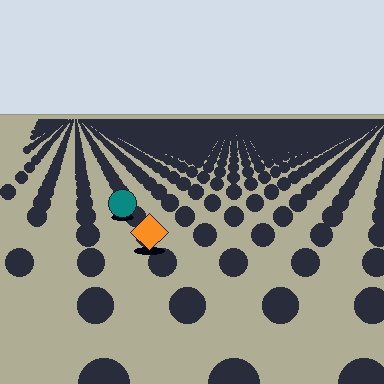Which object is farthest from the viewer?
The teal circle is farthest from the viewer. It appears smaller and the ground texture around it is denser.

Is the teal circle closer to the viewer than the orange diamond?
No. The orange diamond is closer — you can tell from the texture gradient: the ground texture is coarser near it.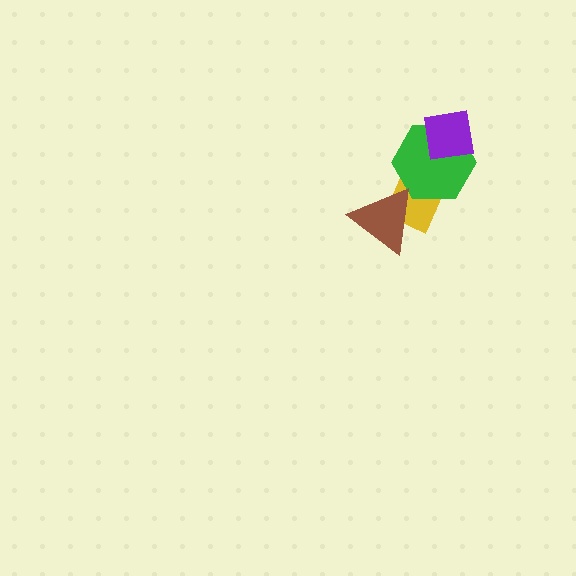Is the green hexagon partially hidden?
Yes, it is partially covered by another shape.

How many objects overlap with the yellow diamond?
2 objects overlap with the yellow diamond.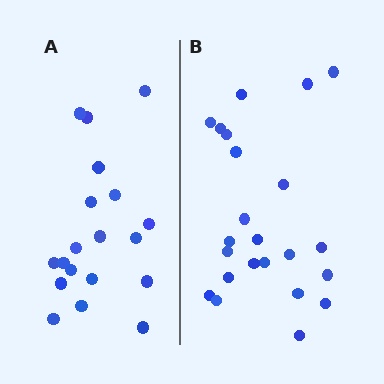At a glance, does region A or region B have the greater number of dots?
Region B (the right region) has more dots.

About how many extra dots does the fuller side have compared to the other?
Region B has about 4 more dots than region A.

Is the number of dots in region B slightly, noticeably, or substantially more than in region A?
Region B has only slightly more — the two regions are fairly close. The ratio is roughly 1.2 to 1.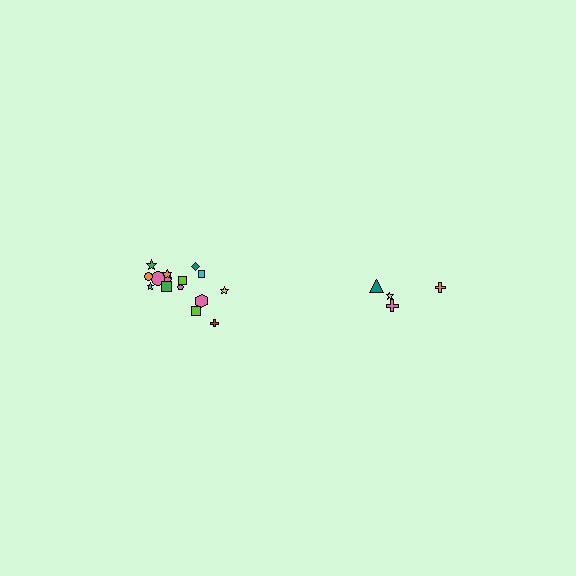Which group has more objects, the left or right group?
The left group.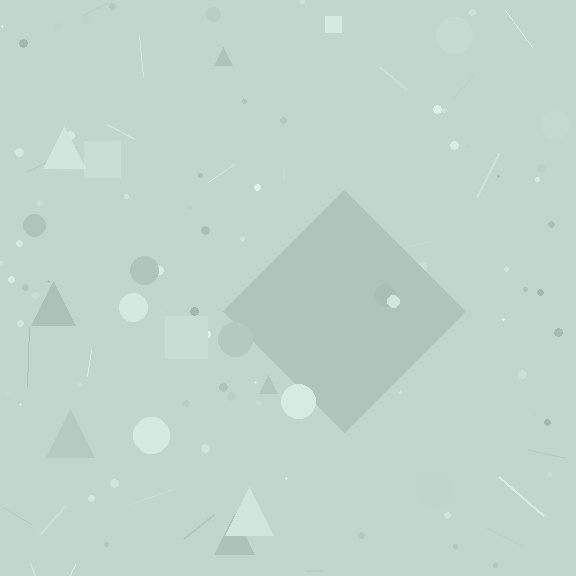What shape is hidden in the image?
A diamond is hidden in the image.